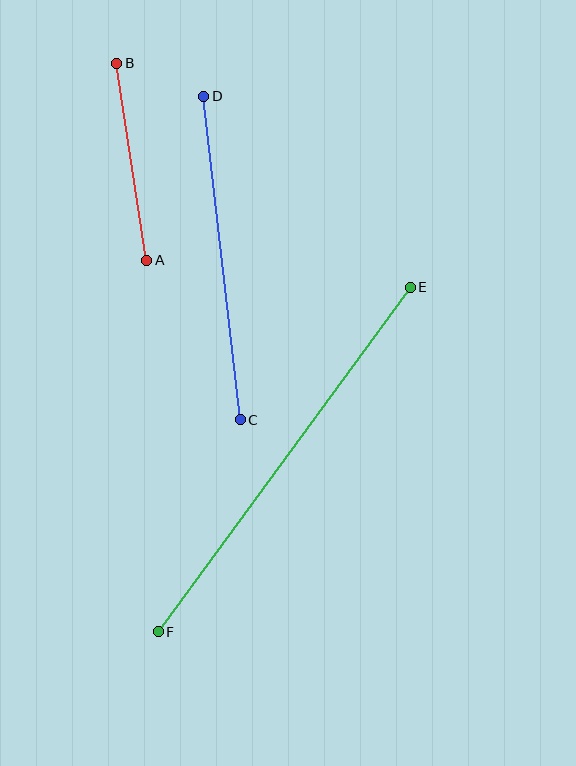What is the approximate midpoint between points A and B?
The midpoint is at approximately (132, 162) pixels.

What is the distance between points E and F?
The distance is approximately 427 pixels.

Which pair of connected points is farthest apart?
Points E and F are farthest apart.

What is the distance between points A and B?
The distance is approximately 200 pixels.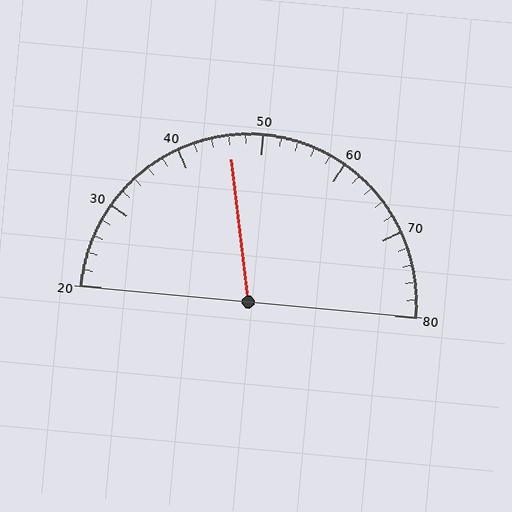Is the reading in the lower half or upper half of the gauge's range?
The reading is in the lower half of the range (20 to 80).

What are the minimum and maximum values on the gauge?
The gauge ranges from 20 to 80.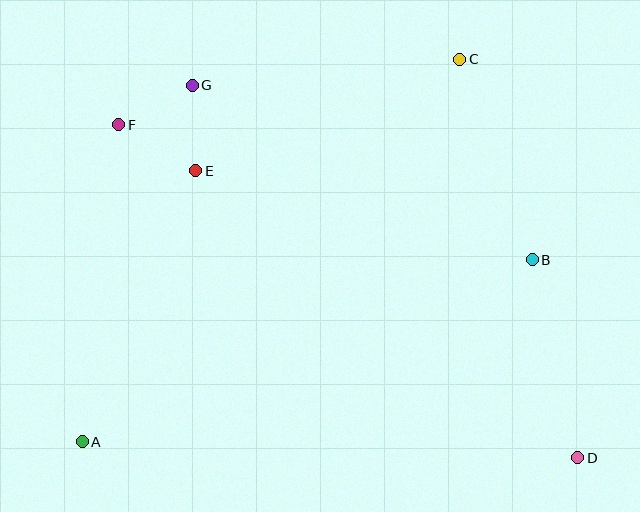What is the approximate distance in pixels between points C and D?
The distance between C and D is approximately 416 pixels.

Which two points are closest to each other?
Points F and G are closest to each other.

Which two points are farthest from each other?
Points D and F are farthest from each other.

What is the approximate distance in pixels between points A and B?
The distance between A and B is approximately 485 pixels.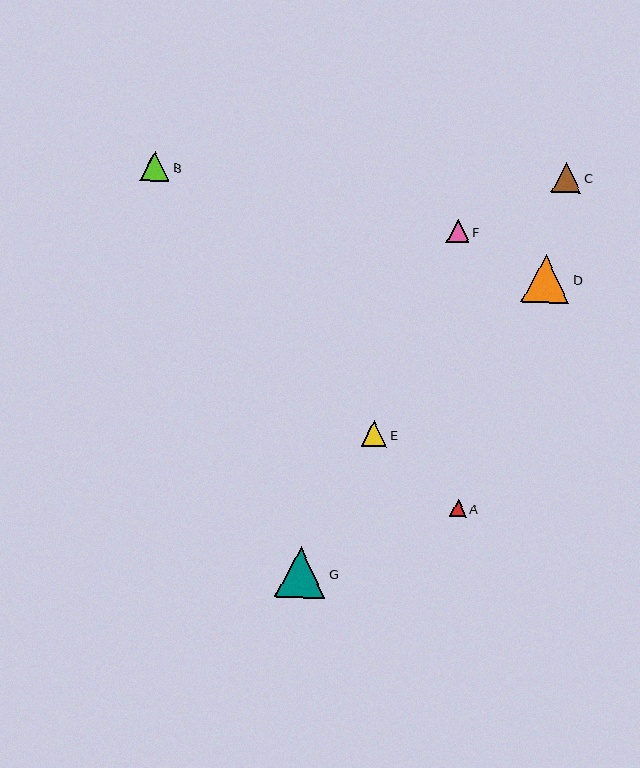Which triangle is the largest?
Triangle G is the largest with a size of approximately 51 pixels.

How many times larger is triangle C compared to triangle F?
Triangle C is approximately 1.3 times the size of triangle F.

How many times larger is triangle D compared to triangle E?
Triangle D is approximately 1.9 times the size of triangle E.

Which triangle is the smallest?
Triangle A is the smallest with a size of approximately 17 pixels.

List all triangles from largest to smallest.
From largest to smallest: G, D, C, B, E, F, A.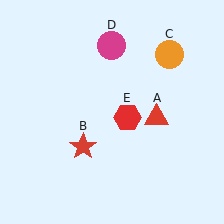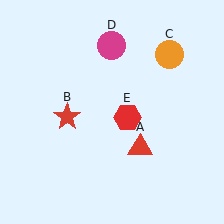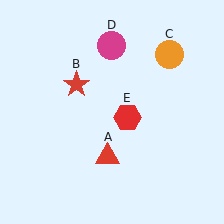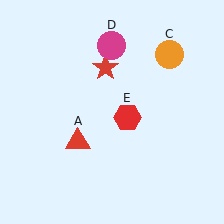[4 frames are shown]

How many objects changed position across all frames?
2 objects changed position: red triangle (object A), red star (object B).